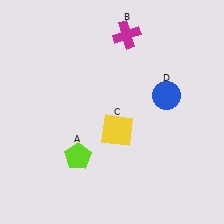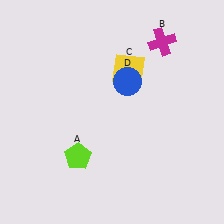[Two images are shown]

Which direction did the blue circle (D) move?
The blue circle (D) moved left.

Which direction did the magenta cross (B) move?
The magenta cross (B) moved right.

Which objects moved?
The objects that moved are: the magenta cross (B), the yellow square (C), the blue circle (D).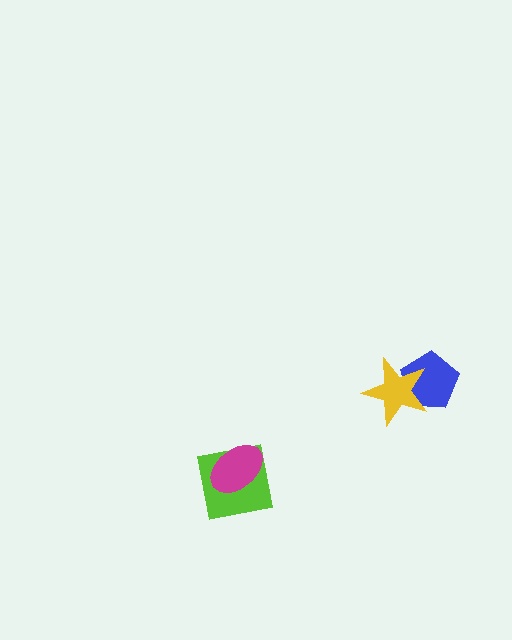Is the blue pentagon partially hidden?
Yes, it is partially covered by another shape.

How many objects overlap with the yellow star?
1 object overlaps with the yellow star.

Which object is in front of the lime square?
The magenta ellipse is in front of the lime square.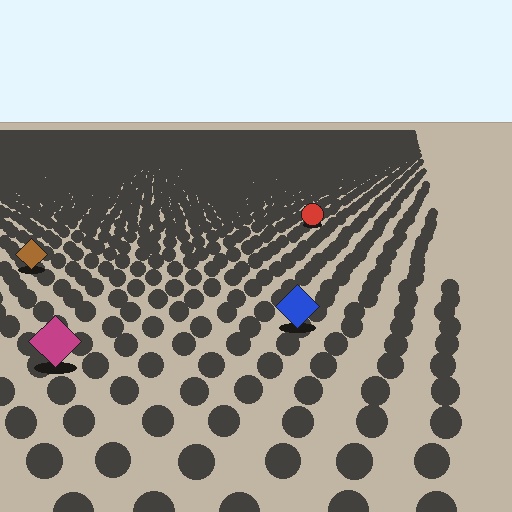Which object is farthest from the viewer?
The red circle is farthest from the viewer. It appears smaller and the ground texture around it is denser.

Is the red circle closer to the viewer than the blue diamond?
No. The blue diamond is closer — you can tell from the texture gradient: the ground texture is coarser near it.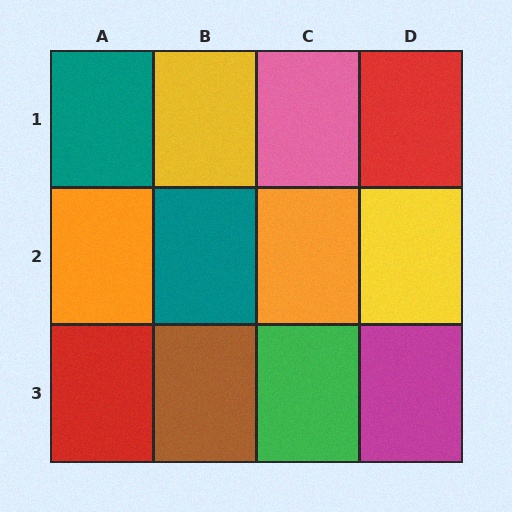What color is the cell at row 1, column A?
Teal.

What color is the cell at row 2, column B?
Teal.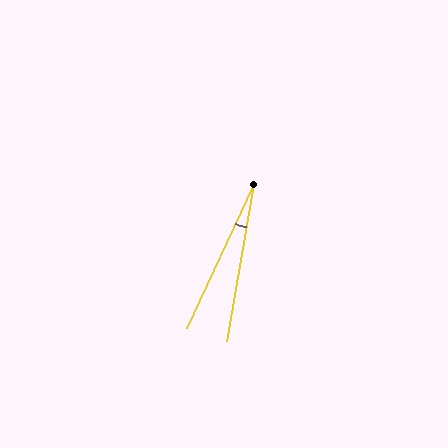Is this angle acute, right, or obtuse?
It is acute.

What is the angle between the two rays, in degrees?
Approximately 15 degrees.